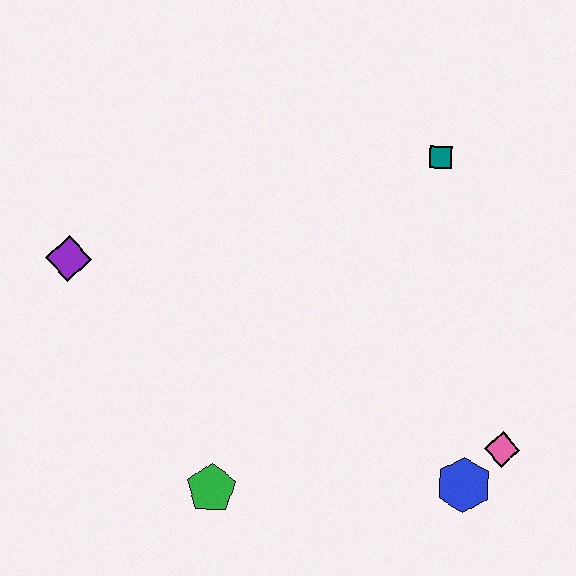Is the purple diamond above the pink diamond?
Yes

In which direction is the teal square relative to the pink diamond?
The teal square is above the pink diamond.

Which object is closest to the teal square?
The pink diamond is closest to the teal square.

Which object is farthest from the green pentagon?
The teal square is farthest from the green pentagon.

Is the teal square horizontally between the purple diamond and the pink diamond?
Yes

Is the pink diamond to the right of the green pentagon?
Yes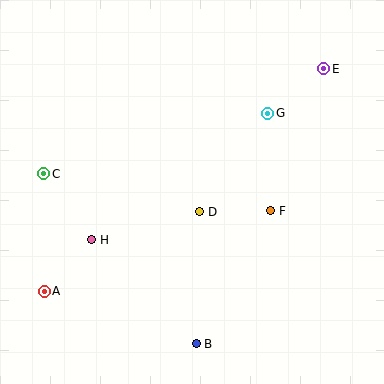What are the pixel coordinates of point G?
Point G is at (268, 113).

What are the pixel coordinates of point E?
Point E is at (324, 69).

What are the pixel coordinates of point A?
Point A is at (44, 291).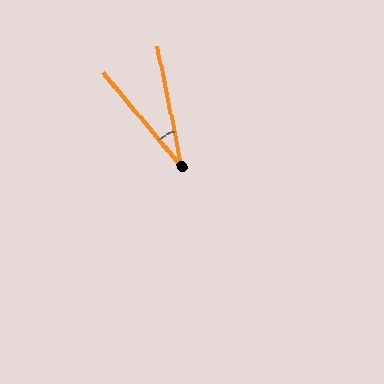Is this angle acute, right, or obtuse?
It is acute.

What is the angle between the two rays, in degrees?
Approximately 28 degrees.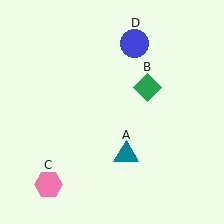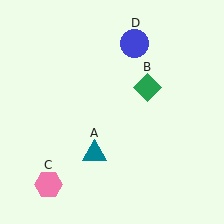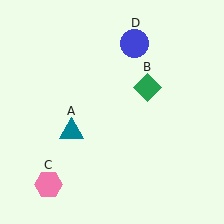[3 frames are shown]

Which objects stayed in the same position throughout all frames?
Green diamond (object B) and pink hexagon (object C) and blue circle (object D) remained stationary.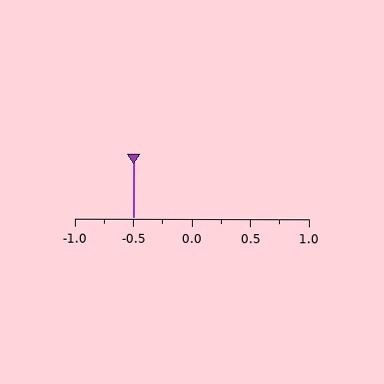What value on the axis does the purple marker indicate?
The marker indicates approximately -0.5.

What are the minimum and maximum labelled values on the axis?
The axis runs from -1.0 to 1.0.